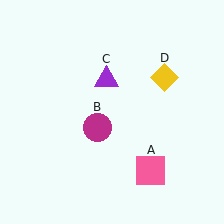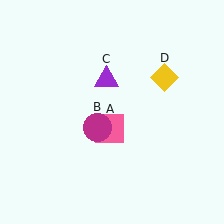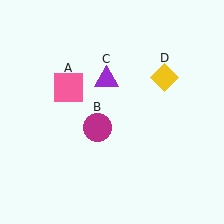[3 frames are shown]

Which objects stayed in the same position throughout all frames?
Magenta circle (object B) and purple triangle (object C) and yellow diamond (object D) remained stationary.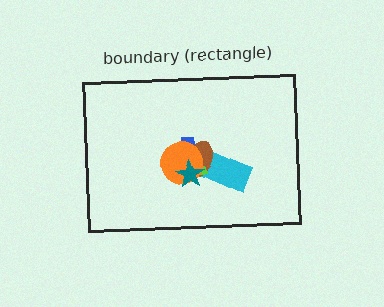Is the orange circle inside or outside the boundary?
Inside.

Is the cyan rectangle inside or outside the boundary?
Inside.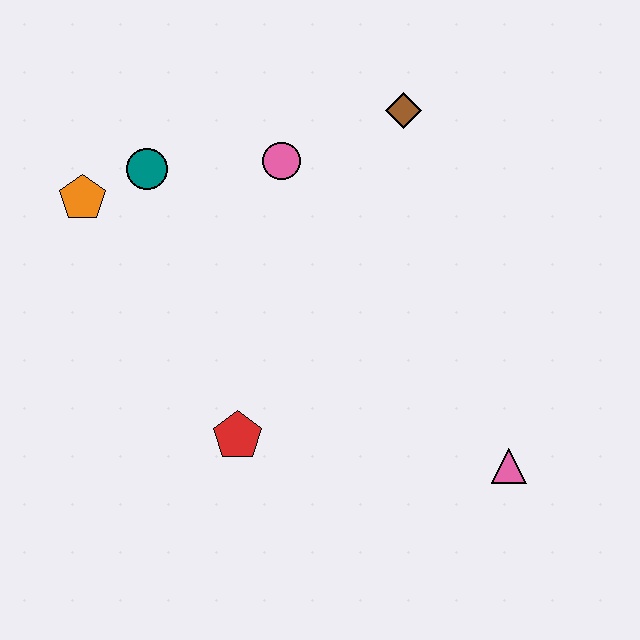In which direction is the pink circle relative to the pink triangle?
The pink circle is above the pink triangle.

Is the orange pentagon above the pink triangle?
Yes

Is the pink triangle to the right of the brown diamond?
Yes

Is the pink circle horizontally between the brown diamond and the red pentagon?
Yes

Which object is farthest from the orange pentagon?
The pink triangle is farthest from the orange pentagon.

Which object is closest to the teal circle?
The orange pentagon is closest to the teal circle.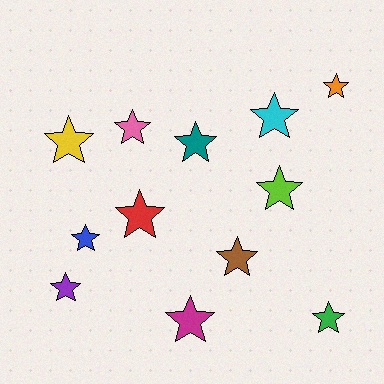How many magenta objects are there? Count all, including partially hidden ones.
There is 1 magenta object.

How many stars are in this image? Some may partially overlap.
There are 12 stars.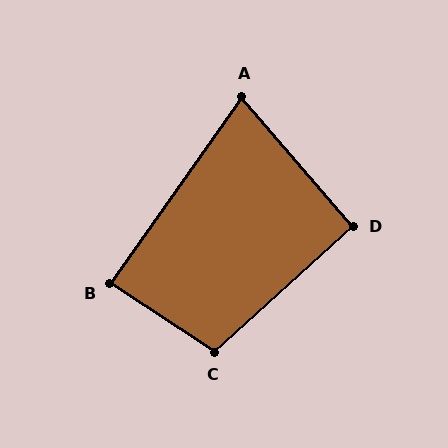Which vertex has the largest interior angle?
C, at approximately 104 degrees.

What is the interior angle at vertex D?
Approximately 92 degrees (approximately right).